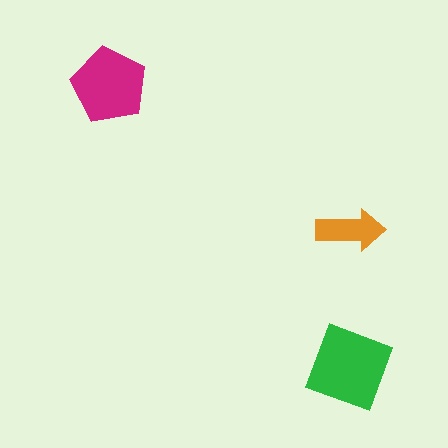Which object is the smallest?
The orange arrow.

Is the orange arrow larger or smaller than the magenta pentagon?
Smaller.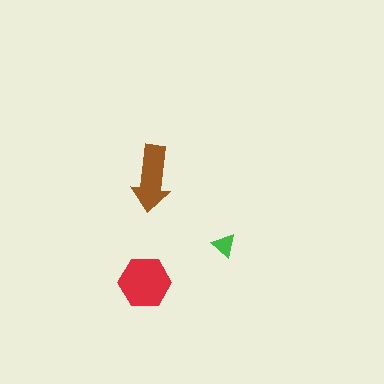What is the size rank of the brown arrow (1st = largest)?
2nd.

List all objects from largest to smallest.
The red hexagon, the brown arrow, the green triangle.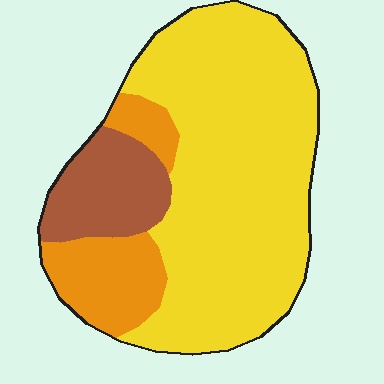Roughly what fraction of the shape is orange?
Orange takes up between a sixth and a third of the shape.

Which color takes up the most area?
Yellow, at roughly 70%.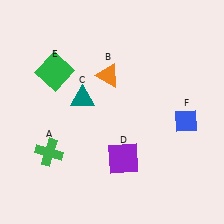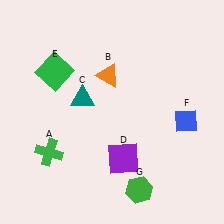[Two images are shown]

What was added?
A green hexagon (G) was added in Image 2.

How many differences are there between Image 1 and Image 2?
There is 1 difference between the two images.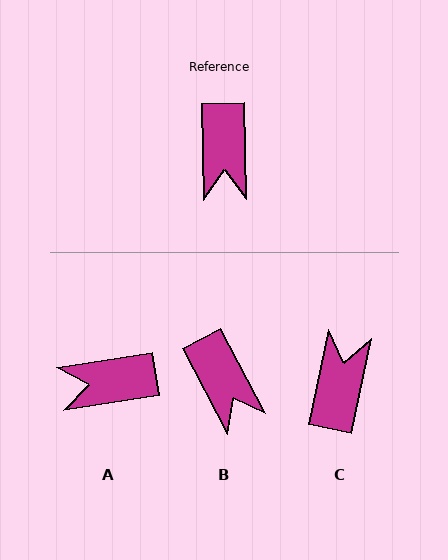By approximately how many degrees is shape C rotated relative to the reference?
Approximately 167 degrees counter-clockwise.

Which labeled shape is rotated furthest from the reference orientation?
C, about 167 degrees away.